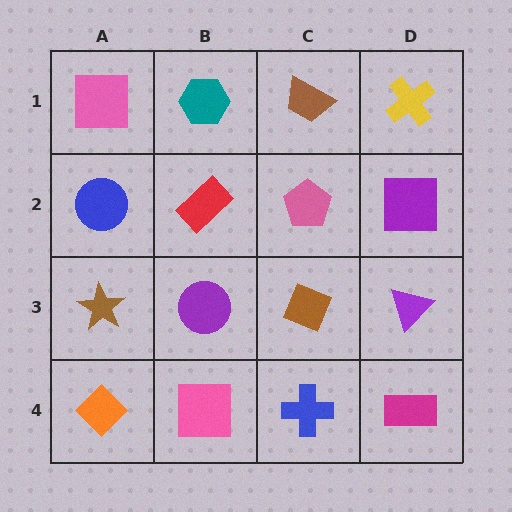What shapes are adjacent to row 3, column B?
A red rectangle (row 2, column B), a pink square (row 4, column B), a brown star (row 3, column A), a brown diamond (row 3, column C).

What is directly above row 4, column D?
A purple triangle.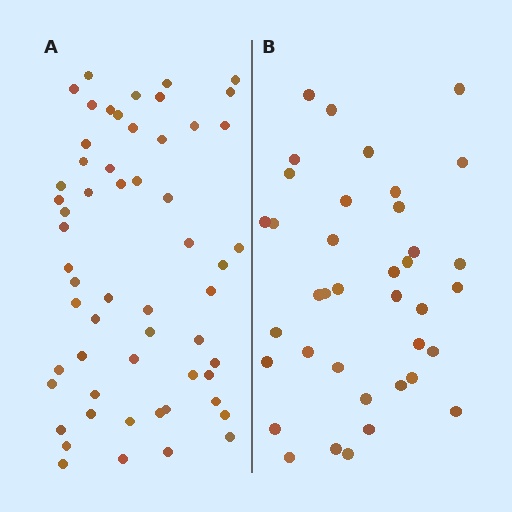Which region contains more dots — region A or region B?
Region A (the left region) has more dots.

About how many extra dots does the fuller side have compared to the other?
Region A has approximately 20 more dots than region B.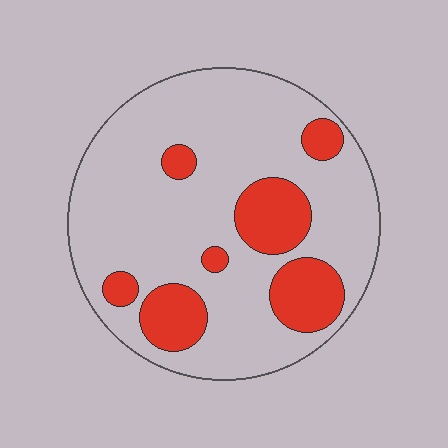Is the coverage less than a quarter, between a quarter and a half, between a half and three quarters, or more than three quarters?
Less than a quarter.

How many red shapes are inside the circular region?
7.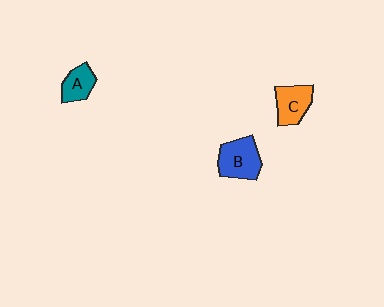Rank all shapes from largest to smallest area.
From largest to smallest: B (blue), C (orange), A (teal).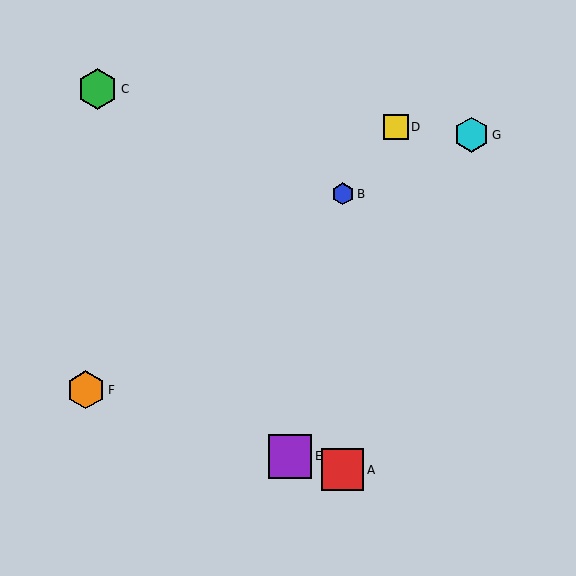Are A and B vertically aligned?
Yes, both are at x≈343.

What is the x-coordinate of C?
Object C is at x≈97.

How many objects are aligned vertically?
2 objects (A, B) are aligned vertically.